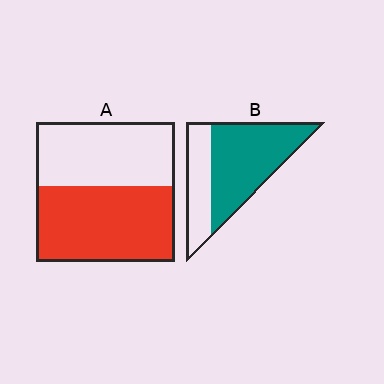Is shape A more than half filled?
Yes.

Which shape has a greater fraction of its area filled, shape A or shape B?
Shape B.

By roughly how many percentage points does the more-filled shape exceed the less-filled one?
By roughly 15 percentage points (B over A).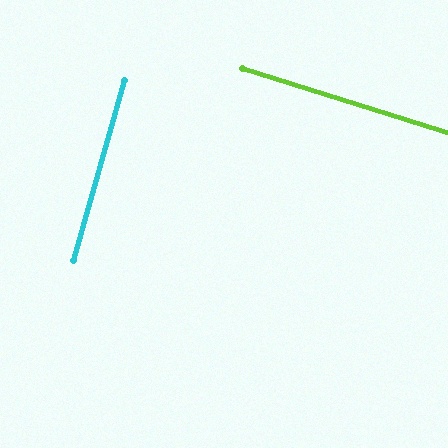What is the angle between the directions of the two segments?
Approximately 88 degrees.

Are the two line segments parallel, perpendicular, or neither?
Perpendicular — they meet at approximately 88°.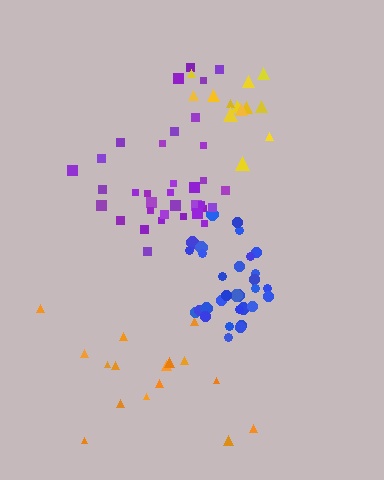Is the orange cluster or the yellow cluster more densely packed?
Yellow.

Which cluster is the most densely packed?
Blue.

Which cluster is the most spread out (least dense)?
Orange.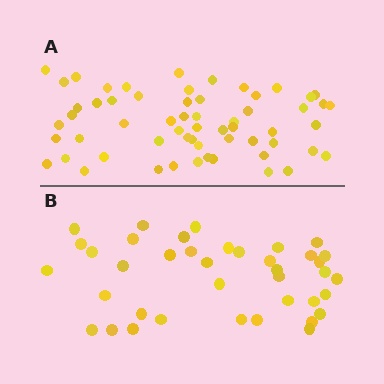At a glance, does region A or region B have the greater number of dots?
Region A (the top region) has more dots.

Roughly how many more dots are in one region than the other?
Region A has approximately 20 more dots than region B.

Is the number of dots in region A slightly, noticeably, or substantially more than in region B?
Region A has substantially more. The ratio is roughly 1.5 to 1.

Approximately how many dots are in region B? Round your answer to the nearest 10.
About 40 dots. (The exact count is 39, which rounds to 40.)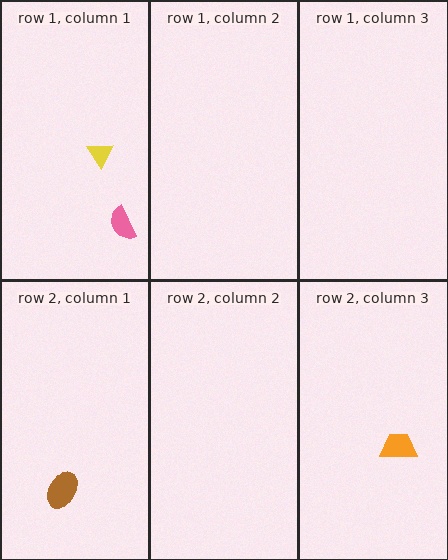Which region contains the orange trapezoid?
The row 2, column 3 region.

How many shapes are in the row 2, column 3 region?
1.